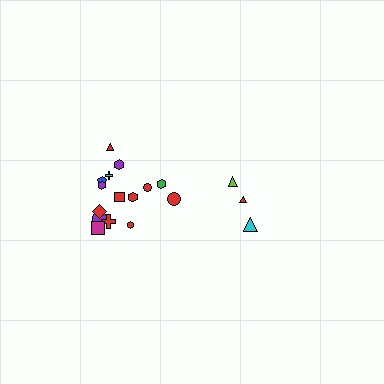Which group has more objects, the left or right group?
The left group.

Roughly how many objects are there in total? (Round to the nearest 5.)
Roughly 20 objects in total.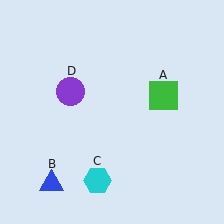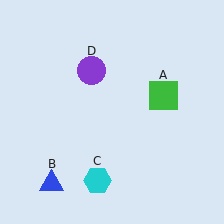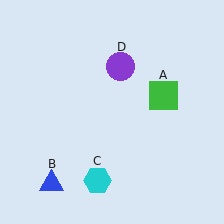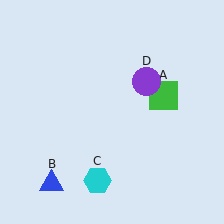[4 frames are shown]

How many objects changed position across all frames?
1 object changed position: purple circle (object D).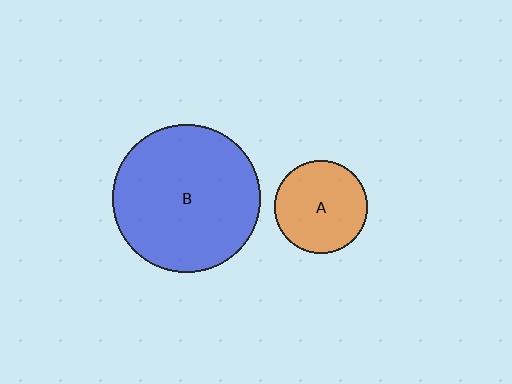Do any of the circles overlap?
No, none of the circles overlap.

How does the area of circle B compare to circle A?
Approximately 2.5 times.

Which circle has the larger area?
Circle B (blue).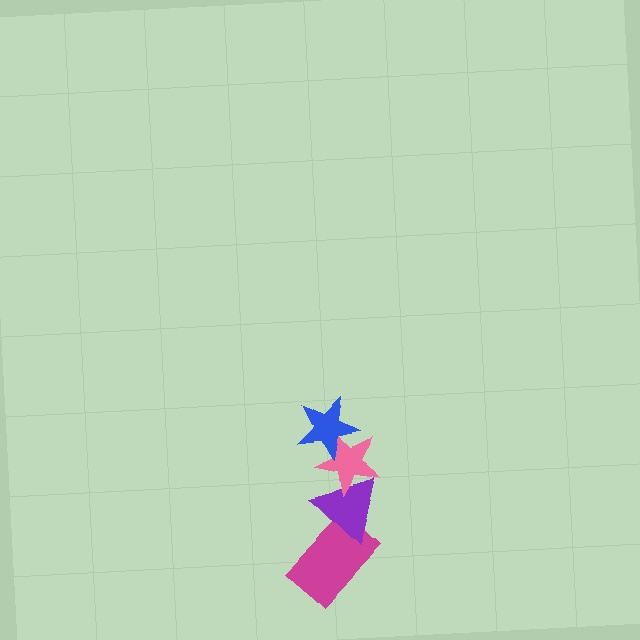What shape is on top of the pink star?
The blue star is on top of the pink star.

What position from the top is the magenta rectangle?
The magenta rectangle is 4th from the top.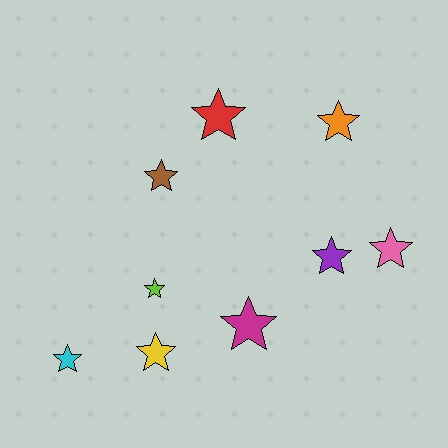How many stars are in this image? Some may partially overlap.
There are 9 stars.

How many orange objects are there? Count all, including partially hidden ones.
There is 1 orange object.